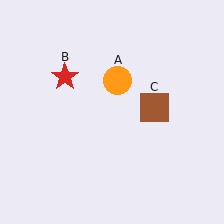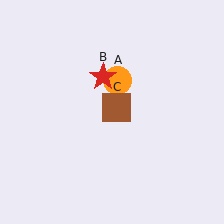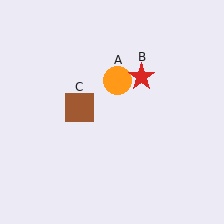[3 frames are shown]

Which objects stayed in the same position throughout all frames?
Orange circle (object A) remained stationary.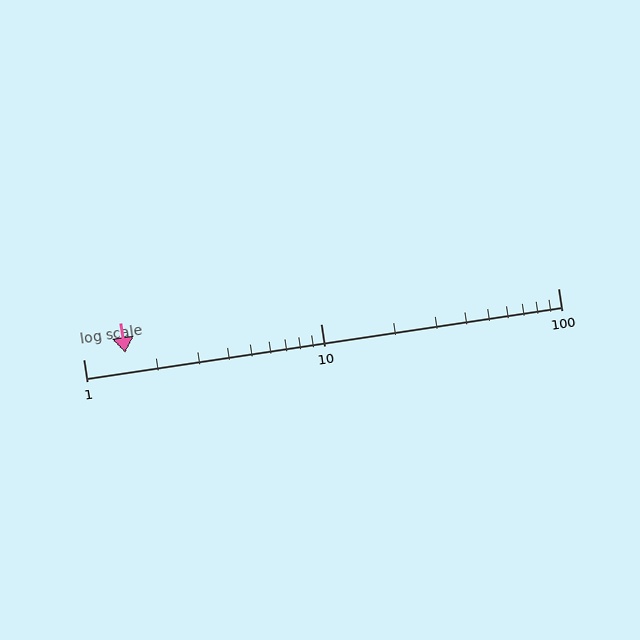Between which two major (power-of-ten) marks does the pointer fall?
The pointer is between 1 and 10.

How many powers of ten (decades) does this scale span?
The scale spans 2 decades, from 1 to 100.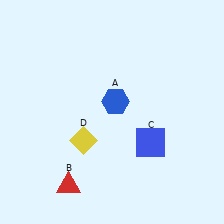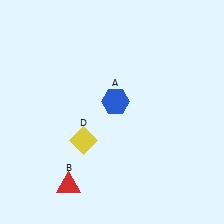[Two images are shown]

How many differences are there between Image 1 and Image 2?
There is 1 difference between the two images.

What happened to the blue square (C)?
The blue square (C) was removed in Image 2. It was in the bottom-right area of Image 1.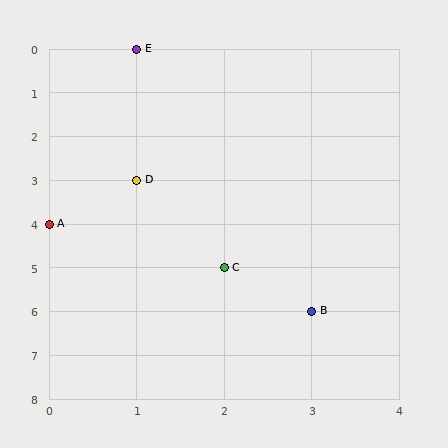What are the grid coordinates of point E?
Point E is at grid coordinates (1, 0).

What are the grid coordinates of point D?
Point D is at grid coordinates (1, 3).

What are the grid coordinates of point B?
Point B is at grid coordinates (3, 6).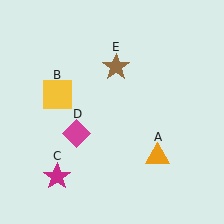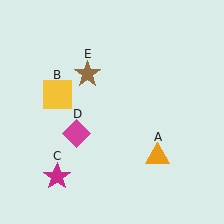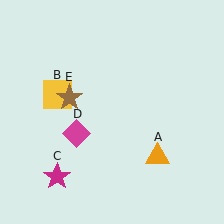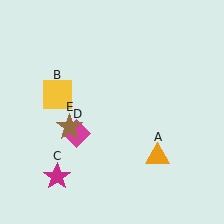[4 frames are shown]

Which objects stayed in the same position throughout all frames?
Orange triangle (object A) and yellow square (object B) and magenta star (object C) and magenta diamond (object D) remained stationary.